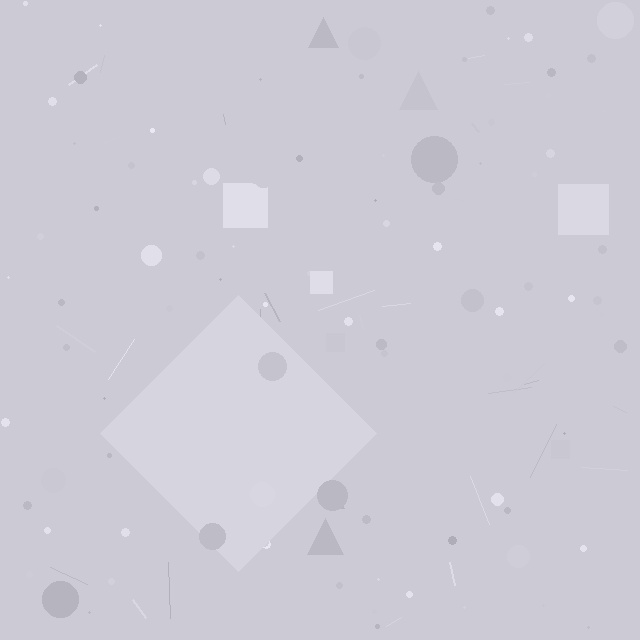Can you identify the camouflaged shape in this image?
The camouflaged shape is a diamond.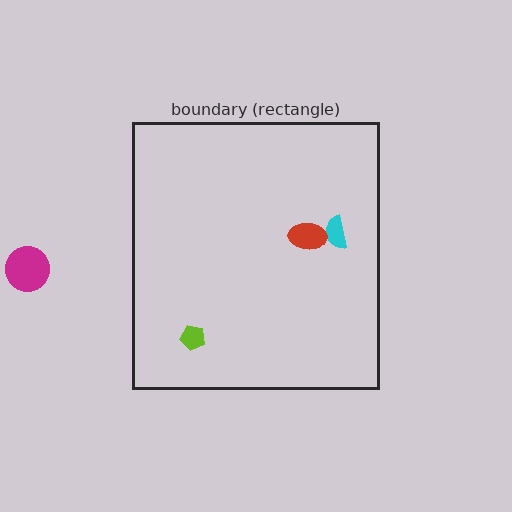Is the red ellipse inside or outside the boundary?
Inside.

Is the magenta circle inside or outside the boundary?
Outside.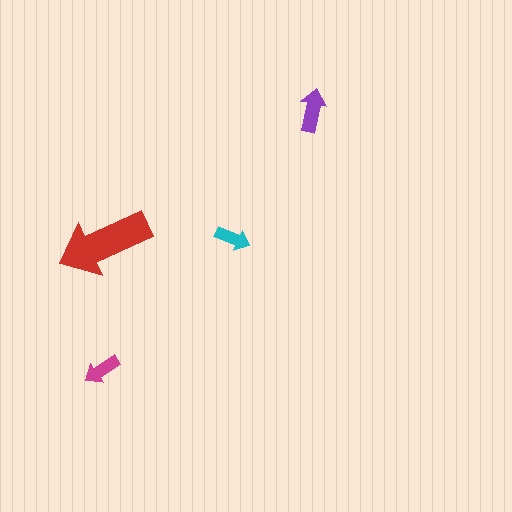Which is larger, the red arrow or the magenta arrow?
The red one.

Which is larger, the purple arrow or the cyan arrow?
The purple one.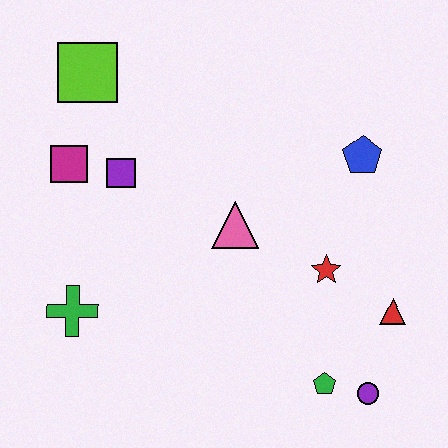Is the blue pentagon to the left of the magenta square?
No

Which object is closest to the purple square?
The magenta square is closest to the purple square.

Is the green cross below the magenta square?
Yes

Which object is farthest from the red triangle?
The lime square is farthest from the red triangle.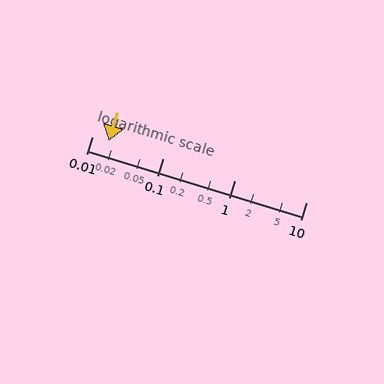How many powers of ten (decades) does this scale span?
The scale spans 3 decades, from 0.01 to 10.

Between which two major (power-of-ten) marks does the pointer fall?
The pointer is between 0.01 and 0.1.